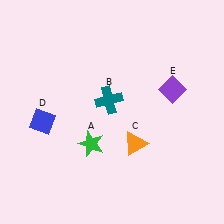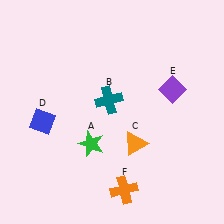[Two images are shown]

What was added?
An orange cross (F) was added in Image 2.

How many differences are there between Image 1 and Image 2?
There is 1 difference between the two images.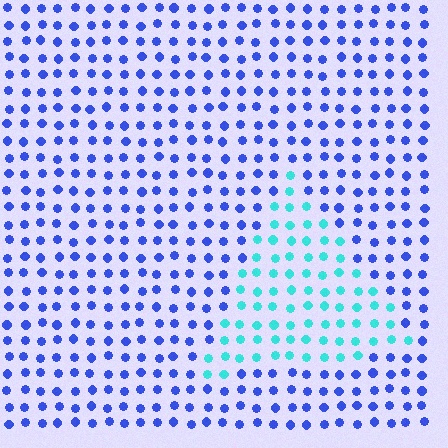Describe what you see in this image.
The image is filled with small blue elements in a uniform arrangement. A triangle-shaped region is visible where the elements are tinted to a slightly different hue, forming a subtle color boundary.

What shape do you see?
I see a triangle.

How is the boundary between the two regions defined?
The boundary is defined purely by a slight shift in hue (about 54 degrees). Spacing, size, and orientation are identical on both sides.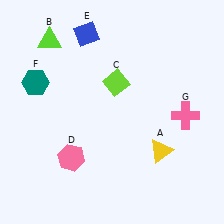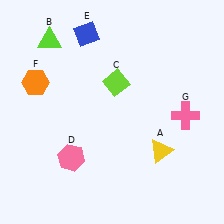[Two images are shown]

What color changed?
The hexagon (F) changed from teal in Image 1 to orange in Image 2.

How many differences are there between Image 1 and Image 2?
There is 1 difference between the two images.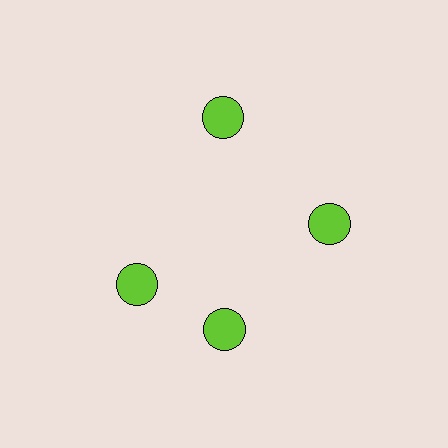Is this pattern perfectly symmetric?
No. The 4 lime circles are arranged in a ring, but one element near the 9 o'clock position is rotated out of alignment along the ring, breaking the 4-fold rotational symmetry.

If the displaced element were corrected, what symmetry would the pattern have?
It would have 4-fold rotational symmetry — the pattern would map onto itself every 90 degrees.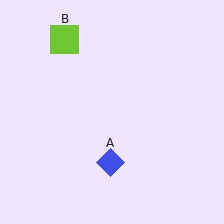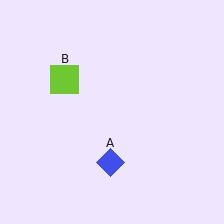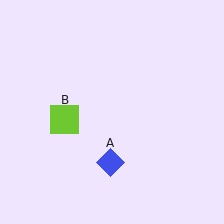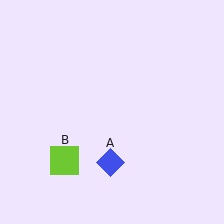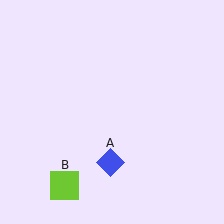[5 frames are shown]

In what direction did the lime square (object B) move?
The lime square (object B) moved down.